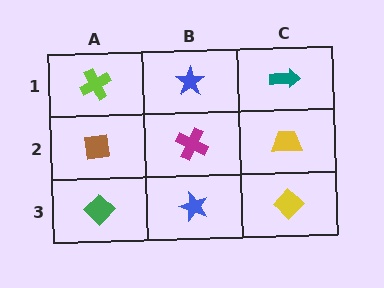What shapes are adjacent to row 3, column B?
A magenta cross (row 2, column B), a green diamond (row 3, column A), a yellow diamond (row 3, column C).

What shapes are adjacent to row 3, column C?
A yellow trapezoid (row 2, column C), a blue star (row 3, column B).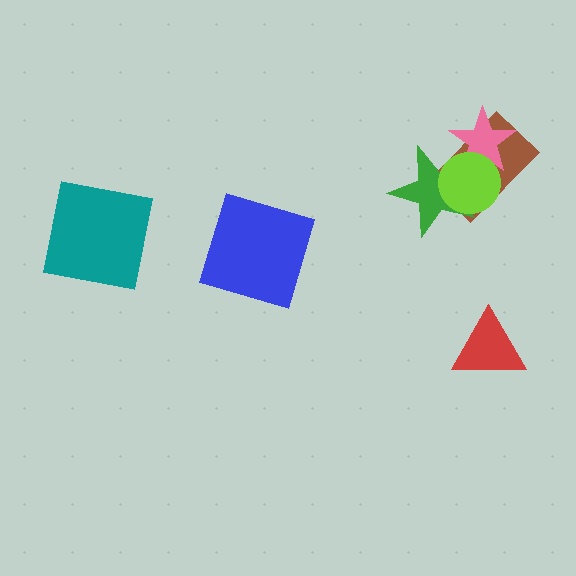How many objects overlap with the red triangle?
0 objects overlap with the red triangle.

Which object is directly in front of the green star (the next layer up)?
The pink star is directly in front of the green star.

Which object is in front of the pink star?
The lime circle is in front of the pink star.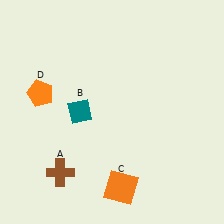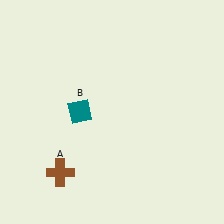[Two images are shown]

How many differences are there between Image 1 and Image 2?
There are 2 differences between the two images.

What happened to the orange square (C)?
The orange square (C) was removed in Image 2. It was in the bottom-right area of Image 1.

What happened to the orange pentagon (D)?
The orange pentagon (D) was removed in Image 2. It was in the top-left area of Image 1.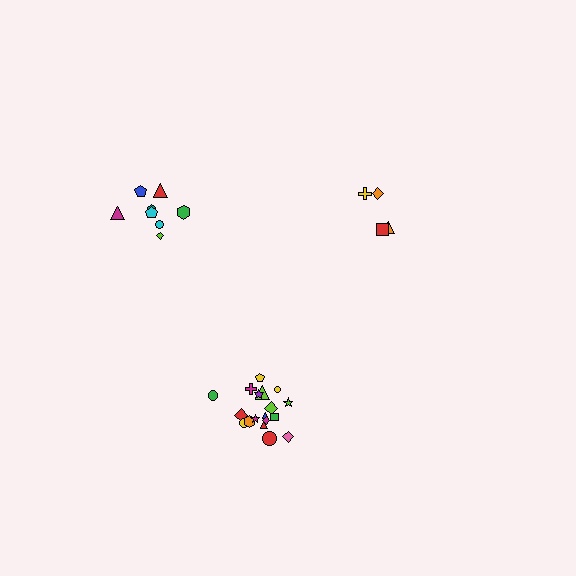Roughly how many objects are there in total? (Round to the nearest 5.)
Roughly 30 objects in total.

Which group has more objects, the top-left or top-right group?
The top-left group.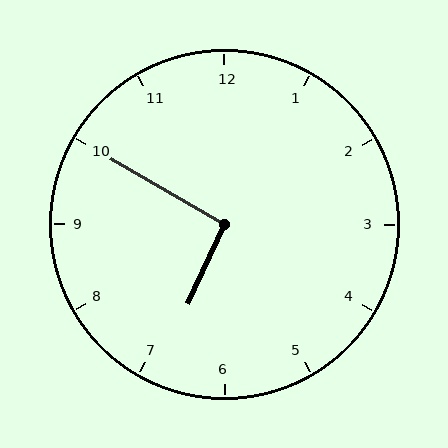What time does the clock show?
6:50.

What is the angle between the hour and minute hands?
Approximately 95 degrees.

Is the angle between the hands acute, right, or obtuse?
It is right.